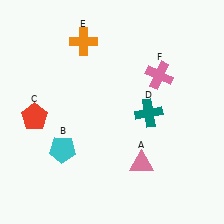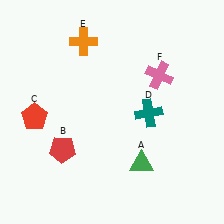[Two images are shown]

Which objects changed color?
A changed from pink to green. B changed from cyan to red.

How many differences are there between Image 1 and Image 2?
There are 2 differences between the two images.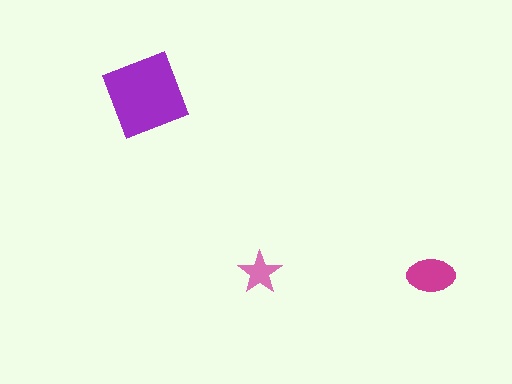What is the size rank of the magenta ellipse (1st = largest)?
2nd.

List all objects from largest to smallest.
The purple square, the magenta ellipse, the pink star.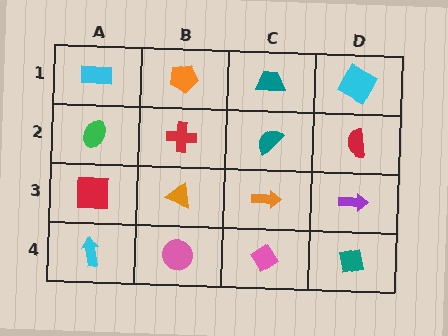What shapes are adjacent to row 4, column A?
A red square (row 3, column A), a pink circle (row 4, column B).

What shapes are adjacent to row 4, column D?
A purple arrow (row 3, column D), a pink diamond (row 4, column C).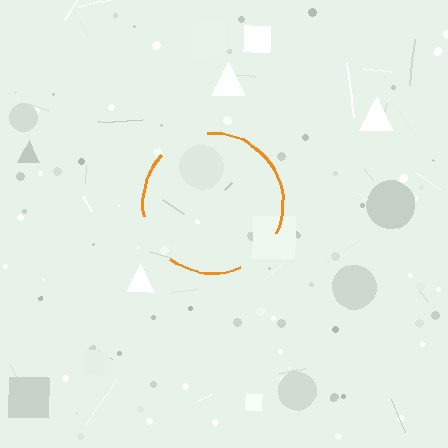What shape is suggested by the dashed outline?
The dashed outline suggests a circle.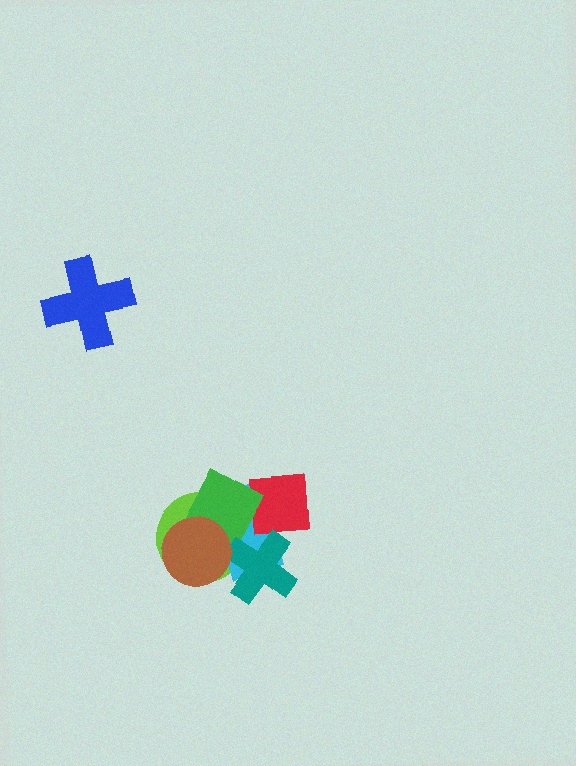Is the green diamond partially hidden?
Yes, it is partially covered by another shape.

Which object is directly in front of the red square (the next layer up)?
The green diamond is directly in front of the red square.